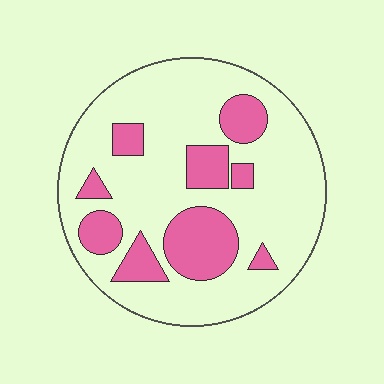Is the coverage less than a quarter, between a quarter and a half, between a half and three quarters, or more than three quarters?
Less than a quarter.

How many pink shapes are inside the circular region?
9.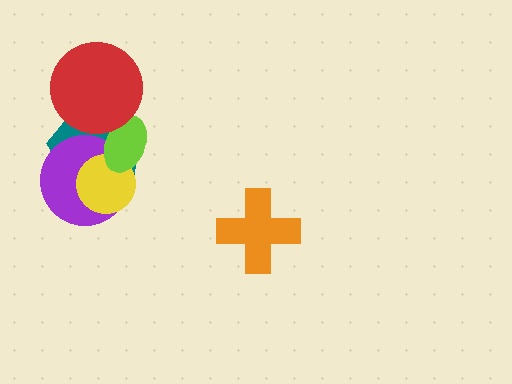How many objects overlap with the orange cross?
0 objects overlap with the orange cross.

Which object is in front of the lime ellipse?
The red circle is in front of the lime ellipse.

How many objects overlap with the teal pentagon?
4 objects overlap with the teal pentagon.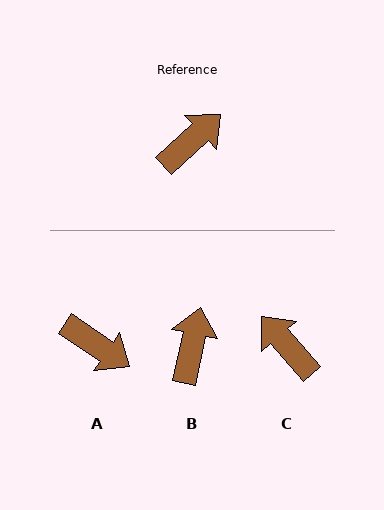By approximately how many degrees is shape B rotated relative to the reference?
Approximately 36 degrees counter-clockwise.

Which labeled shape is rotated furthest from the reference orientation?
C, about 88 degrees away.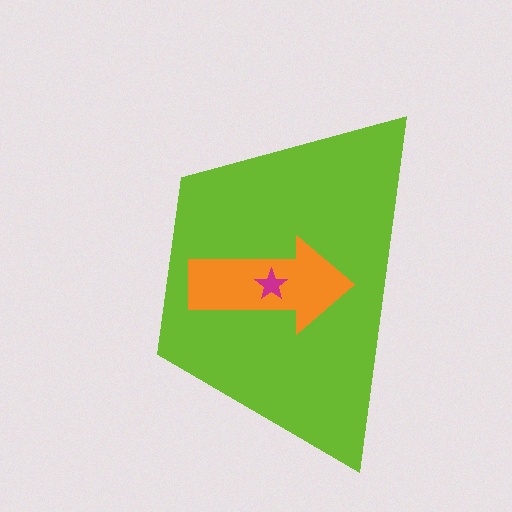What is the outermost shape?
The lime trapezoid.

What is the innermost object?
The magenta star.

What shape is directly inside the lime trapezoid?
The orange arrow.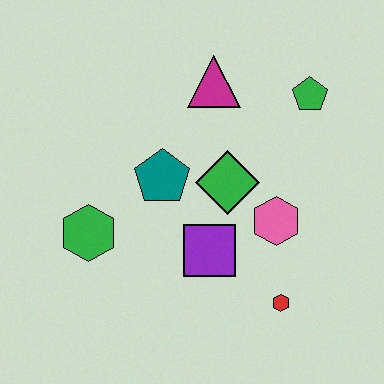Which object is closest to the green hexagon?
The teal pentagon is closest to the green hexagon.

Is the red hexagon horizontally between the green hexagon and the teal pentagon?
No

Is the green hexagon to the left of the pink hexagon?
Yes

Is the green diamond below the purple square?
No